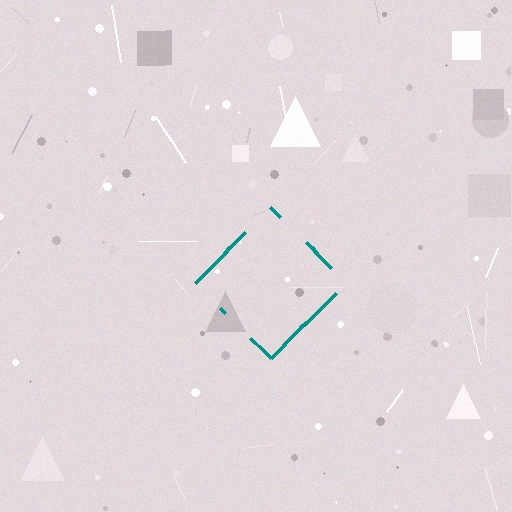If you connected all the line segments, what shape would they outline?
They would outline a diamond.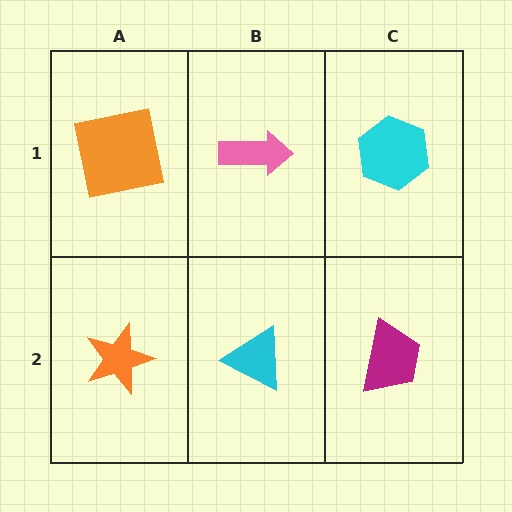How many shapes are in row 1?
3 shapes.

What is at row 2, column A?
An orange star.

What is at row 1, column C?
A cyan hexagon.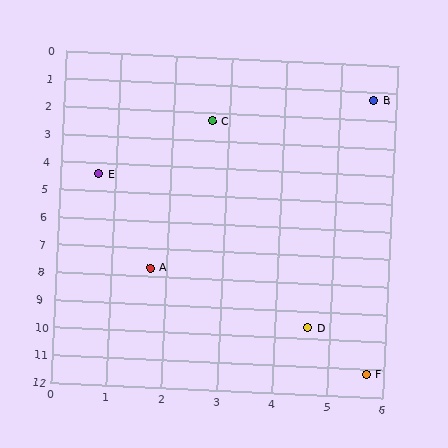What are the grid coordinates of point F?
Point F is at approximately (5.7, 11.2).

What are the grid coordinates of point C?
Point C is at approximately (2.7, 2.3).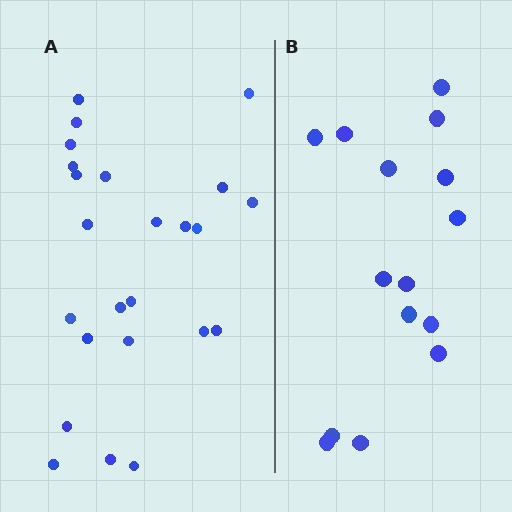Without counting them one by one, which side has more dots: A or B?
Region A (the left region) has more dots.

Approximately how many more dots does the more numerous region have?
Region A has roughly 8 or so more dots than region B.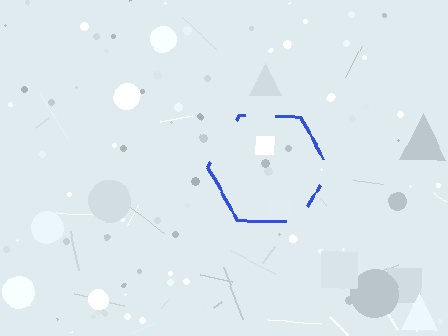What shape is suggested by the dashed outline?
The dashed outline suggests a hexagon.